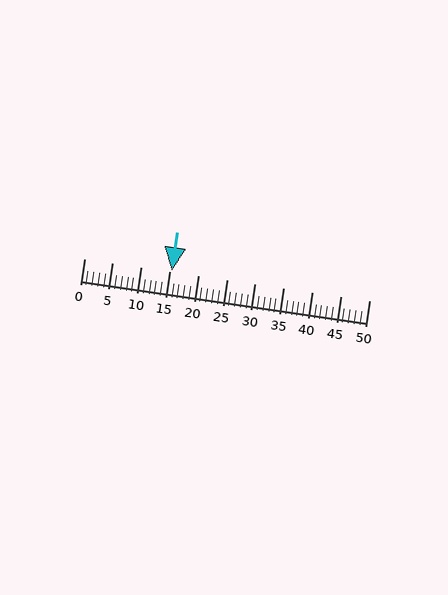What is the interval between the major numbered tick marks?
The major tick marks are spaced 5 units apart.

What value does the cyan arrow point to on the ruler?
The cyan arrow points to approximately 15.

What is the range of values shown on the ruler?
The ruler shows values from 0 to 50.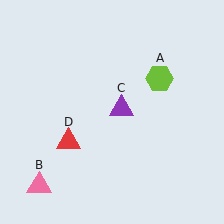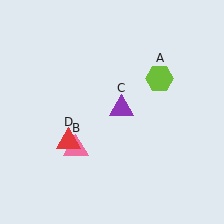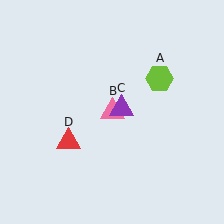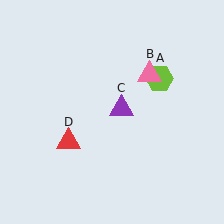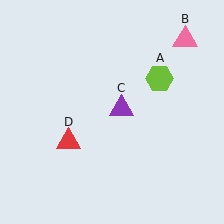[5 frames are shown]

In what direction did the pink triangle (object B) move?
The pink triangle (object B) moved up and to the right.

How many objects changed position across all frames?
1 object changed position: pink triangle (object B).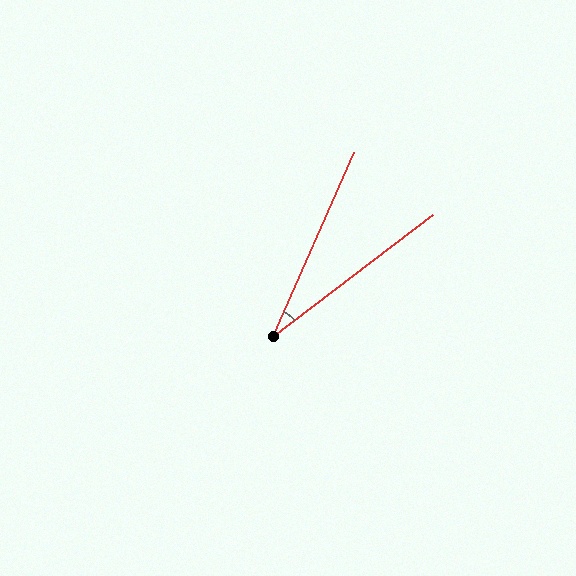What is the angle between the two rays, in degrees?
Approximately 29 degrees.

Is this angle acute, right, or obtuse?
It is acute.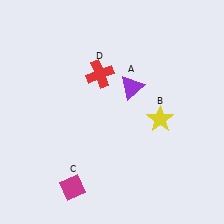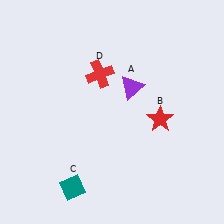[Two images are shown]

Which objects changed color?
B changed from yellow to red. C changed from magenta to teal.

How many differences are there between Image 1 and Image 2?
There are 2 differences between the two images.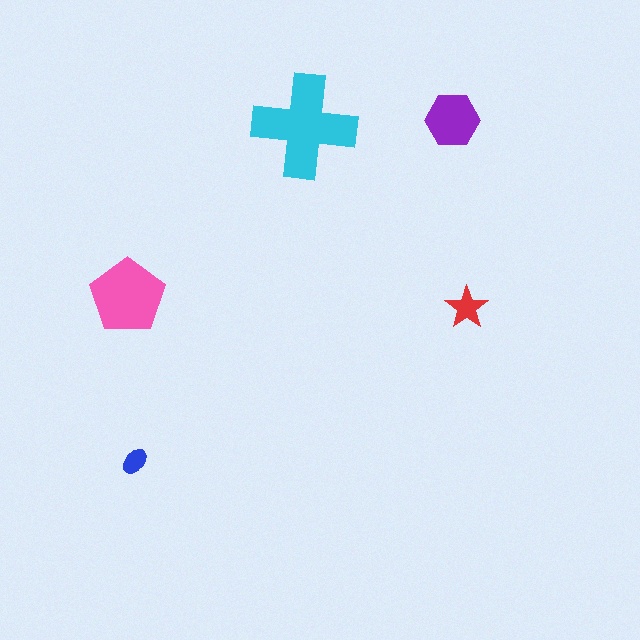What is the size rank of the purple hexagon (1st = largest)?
3rd.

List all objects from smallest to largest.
The blue ellipse, the red star, the purple hexagon, the pink pentagon, the cyan cross.